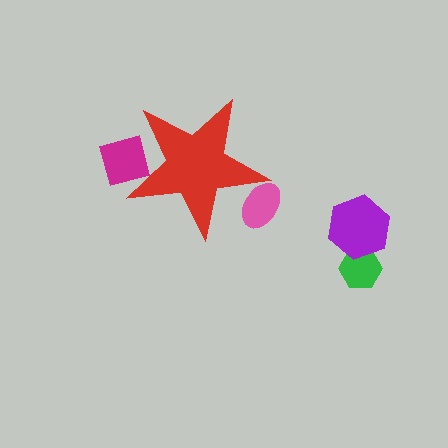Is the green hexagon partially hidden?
No, the green hexagon is fully visible.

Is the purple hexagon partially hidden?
No, the purple hexagon is fully visible.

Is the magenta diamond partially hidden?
Yes, the magenta diamond is partially hidden behind the red star.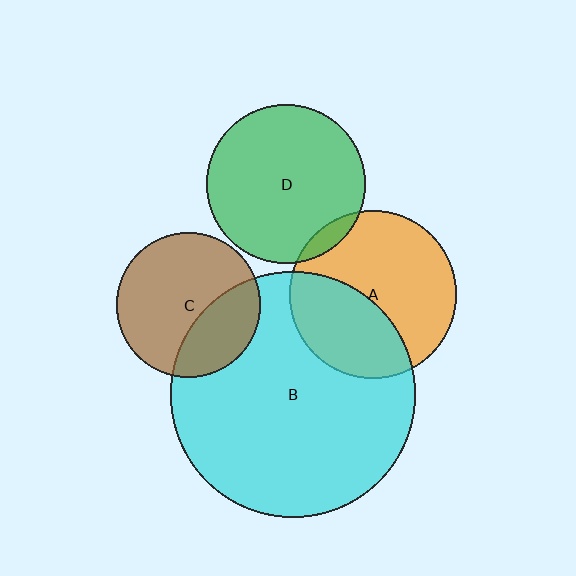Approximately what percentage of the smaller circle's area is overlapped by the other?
Approximately 30%.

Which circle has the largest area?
Circle B (cyan).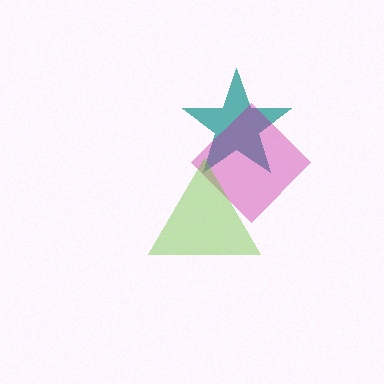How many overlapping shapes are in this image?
There are 3 overlapping shapes in the image.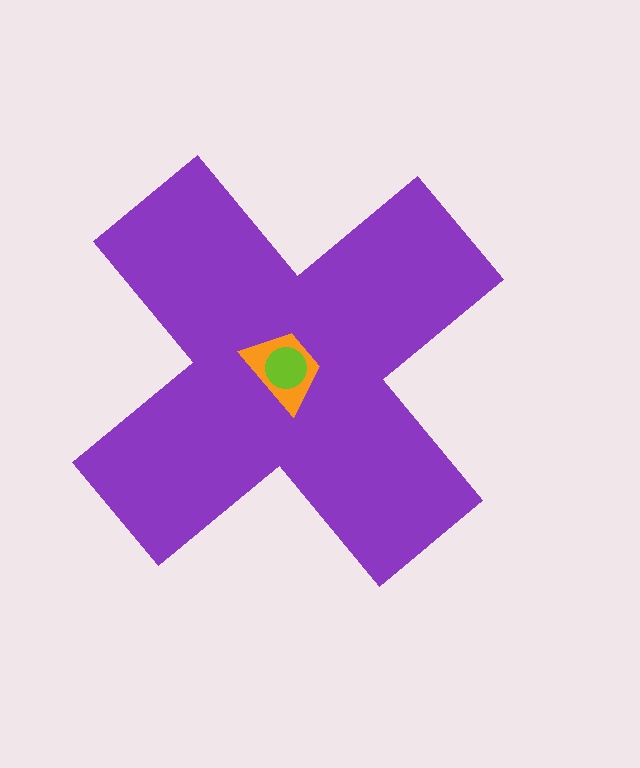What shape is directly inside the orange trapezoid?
The lime circle.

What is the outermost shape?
The purple cross.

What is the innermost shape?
The lime circle.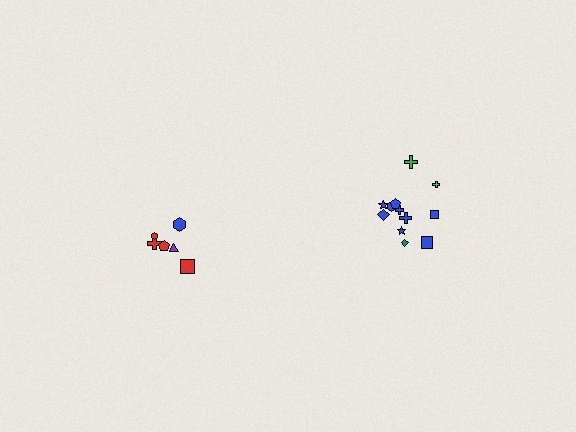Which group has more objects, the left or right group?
The right group.